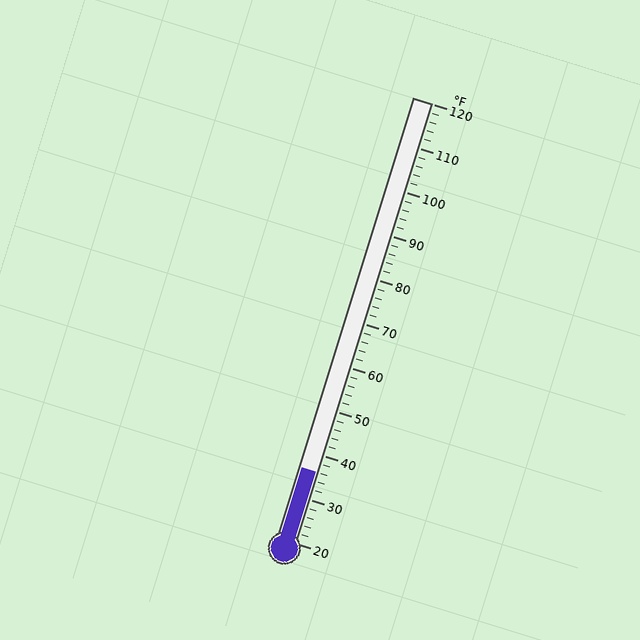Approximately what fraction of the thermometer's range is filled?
The thermometer is filled to approximately 15% of its range.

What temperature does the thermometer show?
The thermometer shows approximately 36°F.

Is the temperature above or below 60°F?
The temperature is below 60°F.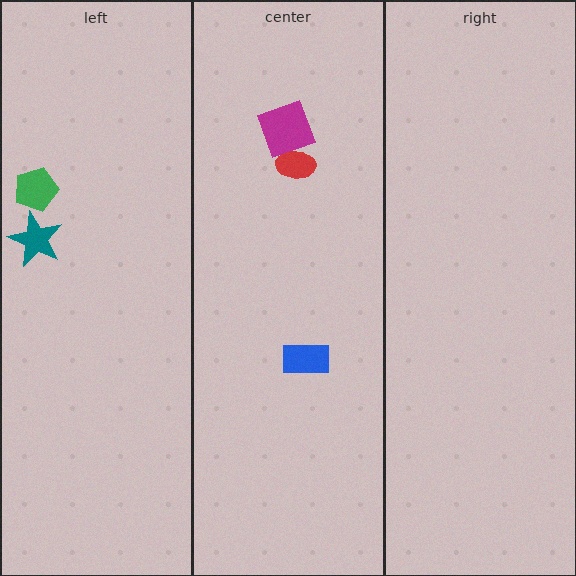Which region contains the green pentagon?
The left region.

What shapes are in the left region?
The teal star, the green pentagon.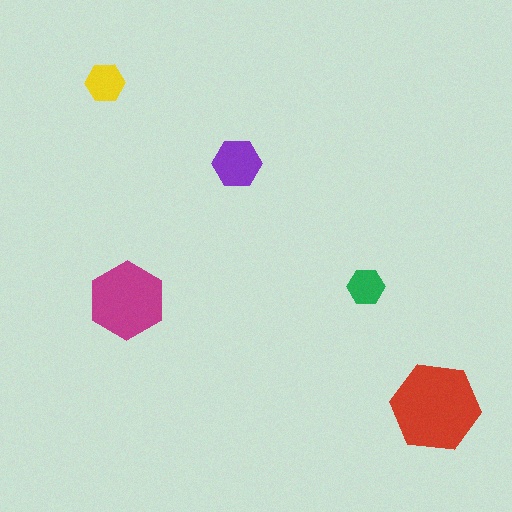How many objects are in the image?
There are 5 objects in the image.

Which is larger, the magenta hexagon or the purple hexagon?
The magenta one.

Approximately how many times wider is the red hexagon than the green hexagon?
About 2.5 times wider.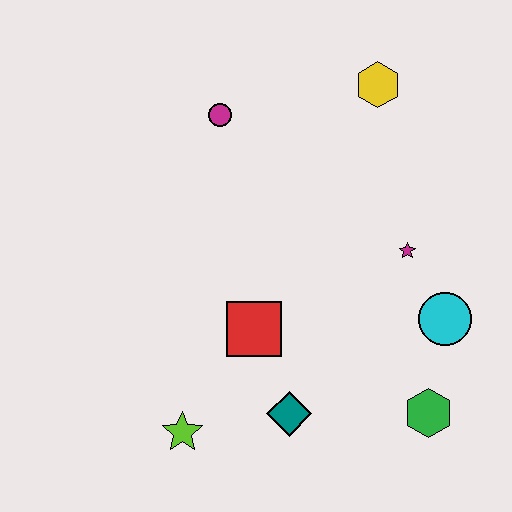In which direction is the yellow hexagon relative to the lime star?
The yellow hexagon is above the lime star.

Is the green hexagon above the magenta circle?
No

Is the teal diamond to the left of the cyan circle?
Yes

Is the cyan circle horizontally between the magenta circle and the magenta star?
No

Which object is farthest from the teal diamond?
The yellow hexagon is farthest from the teal diamond.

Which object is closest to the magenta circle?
The yellow hexagon is closest to the magenta circle.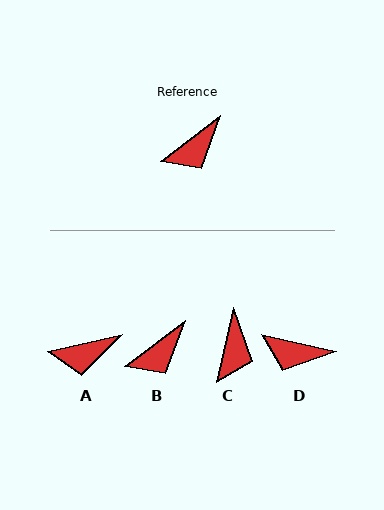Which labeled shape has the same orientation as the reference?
B.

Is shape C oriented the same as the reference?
No, it is off by about 40 degrees.